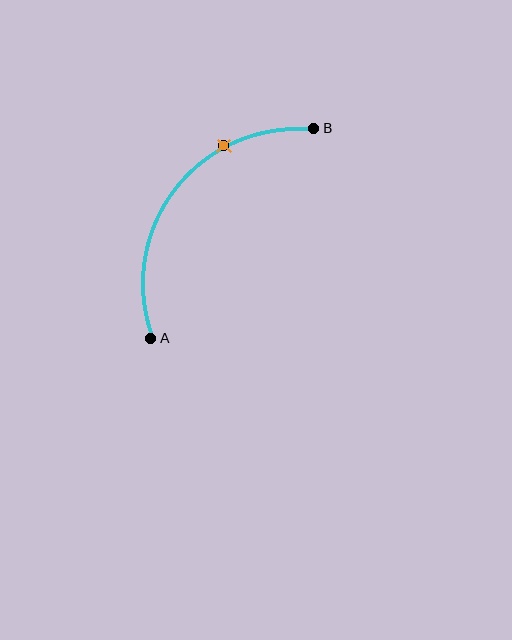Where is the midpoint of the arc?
The arc midpoint is the point on the curve farthest from the straight line joining A and B. It sits above and to the left of that line.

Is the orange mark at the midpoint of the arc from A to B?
No. The orange mark lies on the arc but is closer to endpoint B. The arc midpoint would be at the point on the curve equidistant along the arc from both A and B.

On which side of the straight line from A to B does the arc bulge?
The arc bulges above and to the left of the straight line connecting A and B.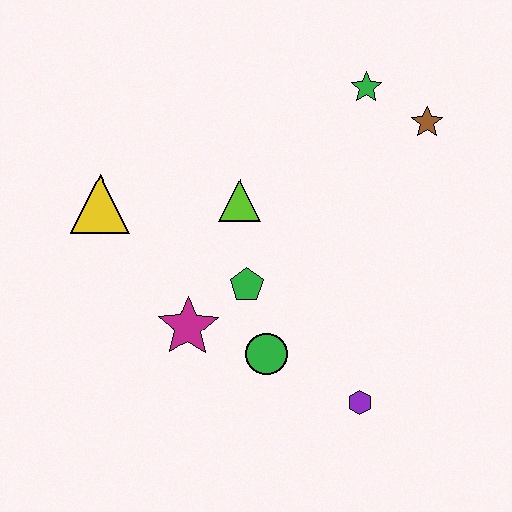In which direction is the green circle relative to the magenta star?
The green circle is to the right of the magenta star.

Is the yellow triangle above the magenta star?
Yes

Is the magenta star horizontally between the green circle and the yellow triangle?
Yes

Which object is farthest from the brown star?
The yellow triangle is farthest from the brown star.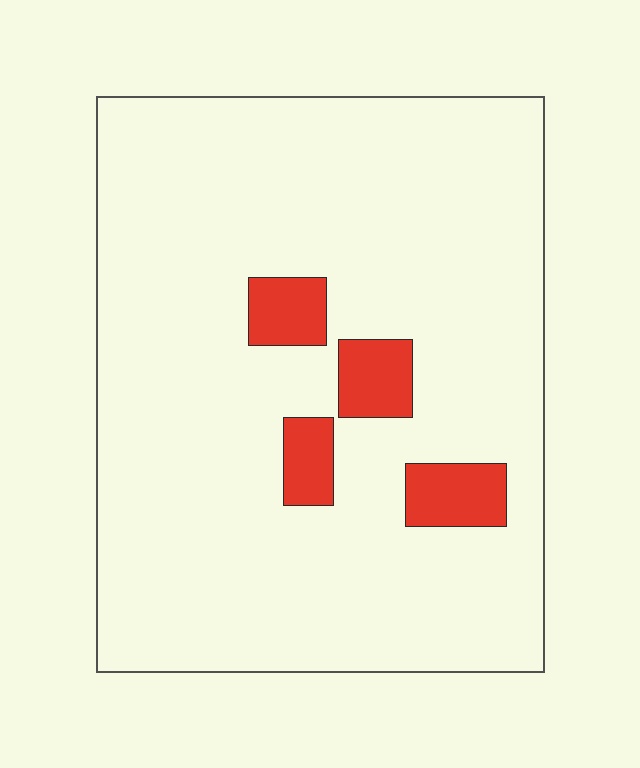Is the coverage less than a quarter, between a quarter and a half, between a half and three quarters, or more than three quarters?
Less than a quarter.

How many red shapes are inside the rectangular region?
4.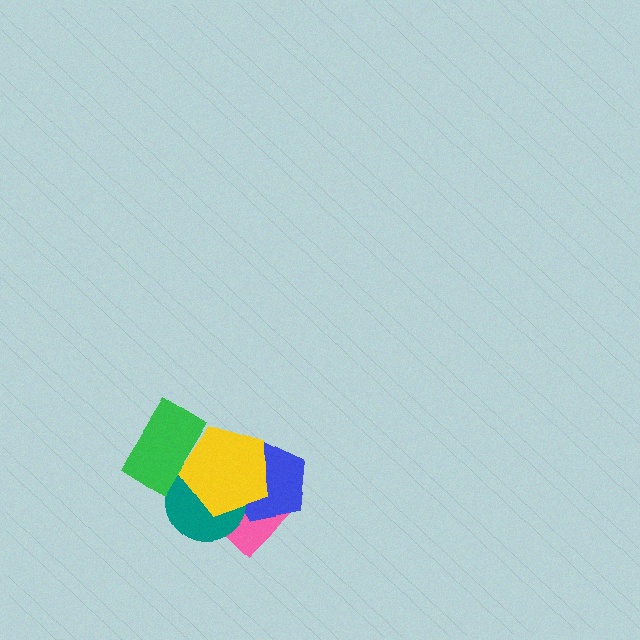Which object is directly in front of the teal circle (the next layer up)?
The green rectangle is directly in front of the teal circle.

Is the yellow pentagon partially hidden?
No, no other shape covers it.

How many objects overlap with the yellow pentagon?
4 objects overlap with the yellow pentagon.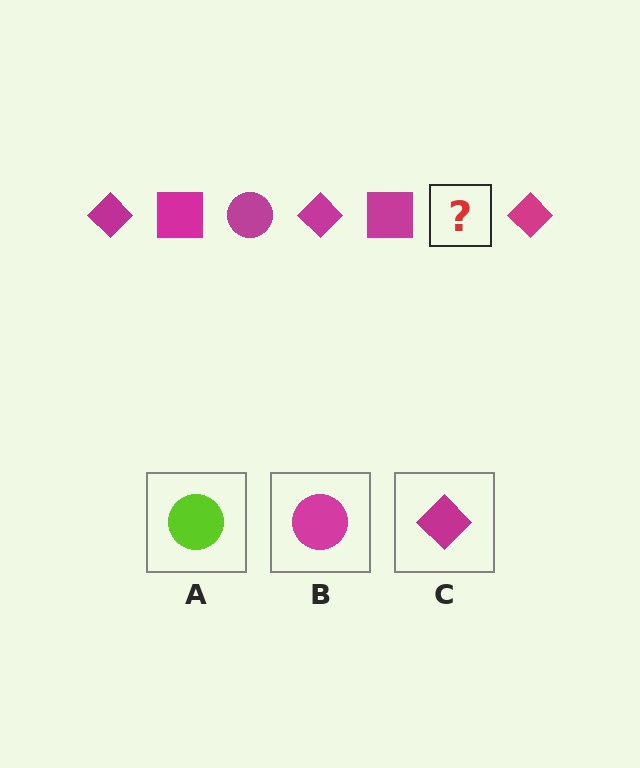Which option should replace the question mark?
Option B.